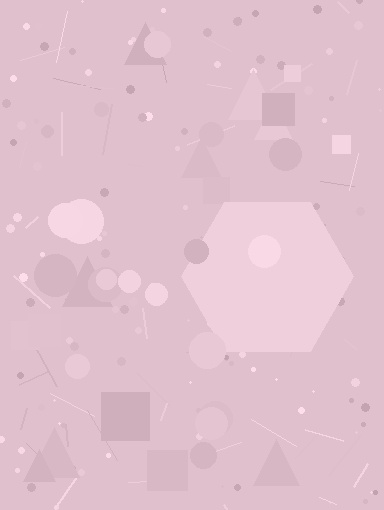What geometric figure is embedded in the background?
A hexagon is embedded in the background.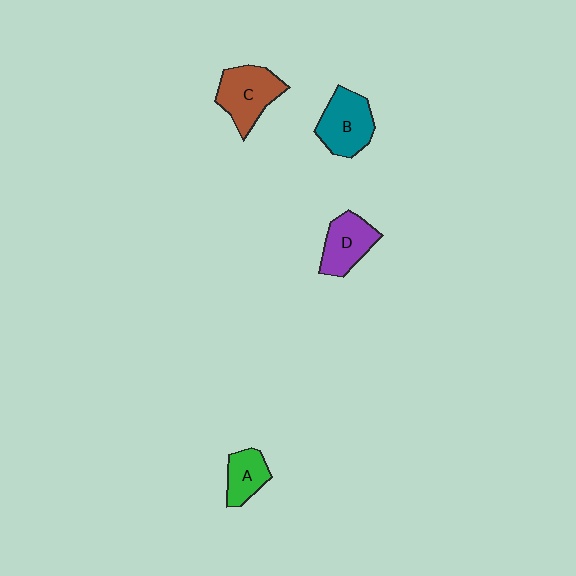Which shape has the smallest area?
Shape A (green).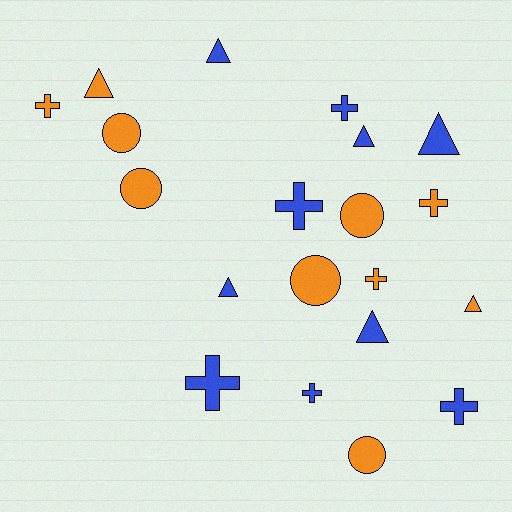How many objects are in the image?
There are 20 objects.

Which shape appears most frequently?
Cross, with 8 objects.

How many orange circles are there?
There are 5 orange circles.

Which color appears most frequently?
Orange, with 10 objects.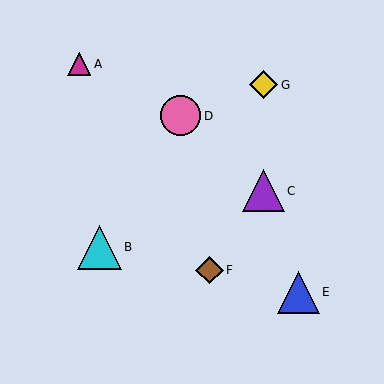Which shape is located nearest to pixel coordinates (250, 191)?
The purple triangle (labeled C) at (263, 191) is nearest to that location.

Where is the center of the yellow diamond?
The center of the yellow diamond is at (264, 85).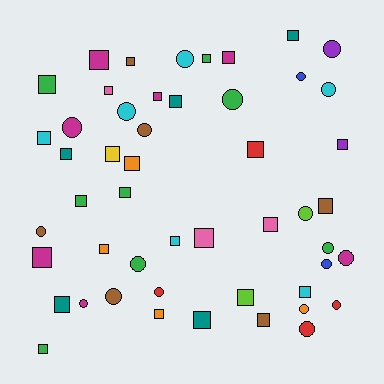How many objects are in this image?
There are 50 objects.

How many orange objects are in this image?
There are 4 orange objects.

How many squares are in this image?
There are 30 squares.